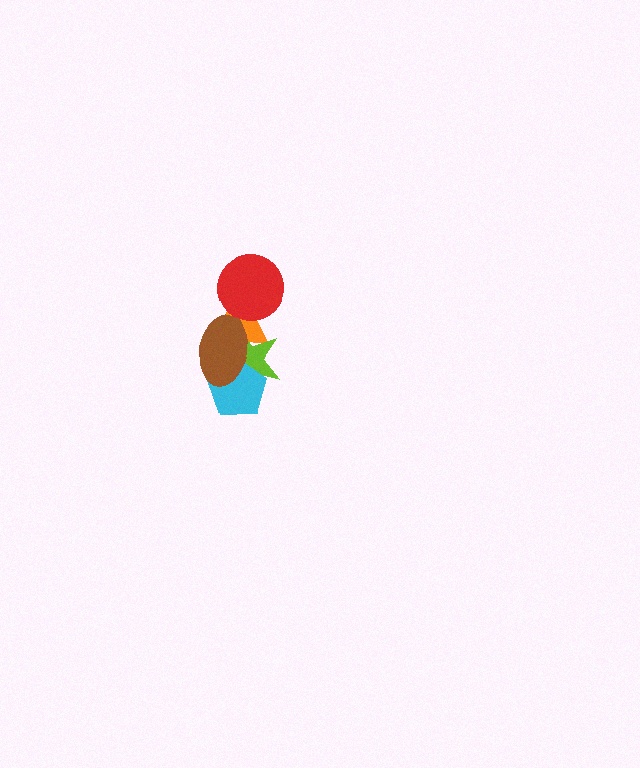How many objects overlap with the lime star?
3 objects overlap with the lime star.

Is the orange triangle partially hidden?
Yes, it is partially covered by another shape.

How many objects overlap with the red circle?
1 object overlaps with the red circle.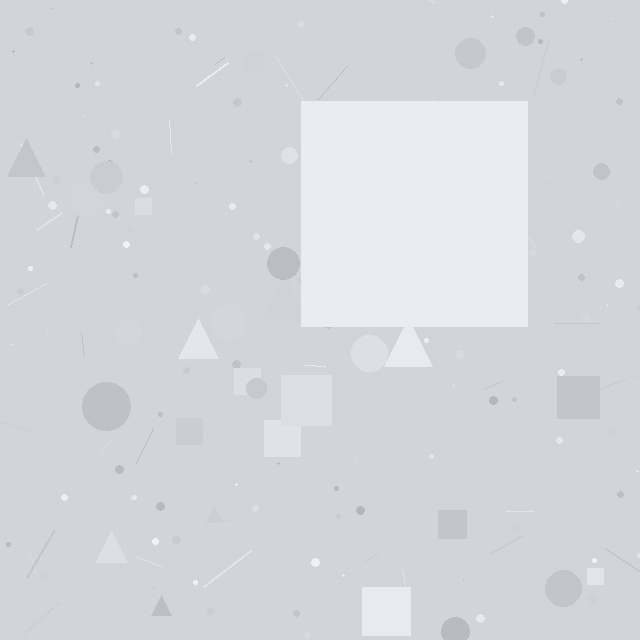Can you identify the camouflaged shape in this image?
The camouflaged shape is a square.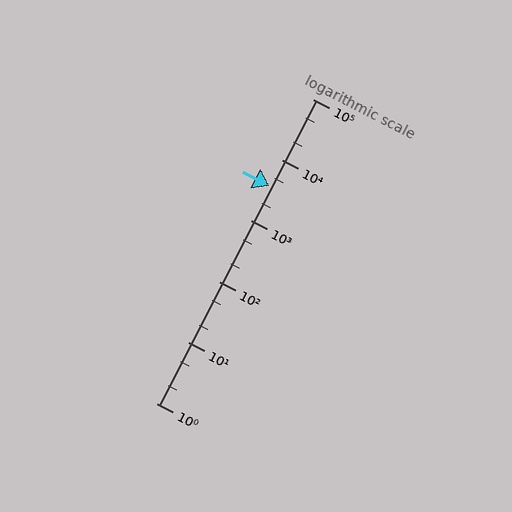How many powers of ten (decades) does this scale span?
The scale spans 5 decades, from 1 to 100000.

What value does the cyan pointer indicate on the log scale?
The pointer indicates approximately 3700.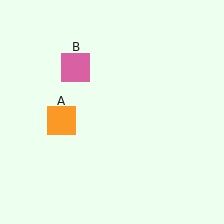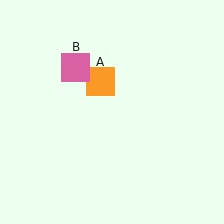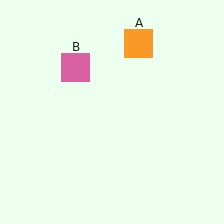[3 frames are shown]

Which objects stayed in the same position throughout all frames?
Pink square (object B) remained stationary.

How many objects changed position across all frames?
1 object changed position: orange square (object A).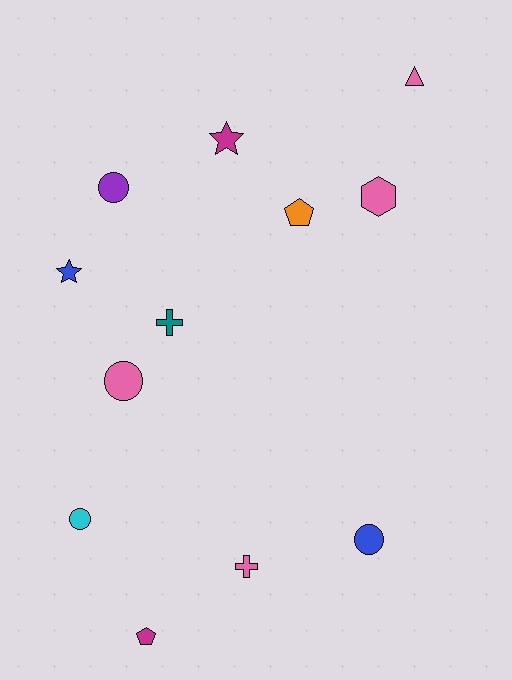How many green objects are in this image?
There are no green objects.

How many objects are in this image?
There are 12 objects.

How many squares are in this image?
There are no squares.